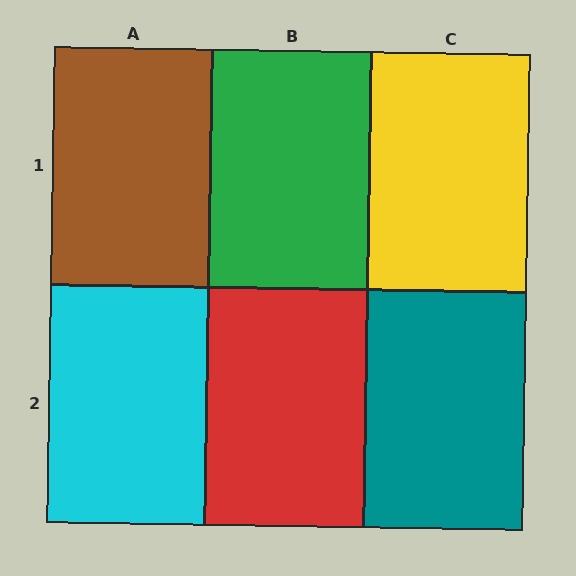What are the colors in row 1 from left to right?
Brown, green, yellow.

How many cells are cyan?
1 cell is cyan.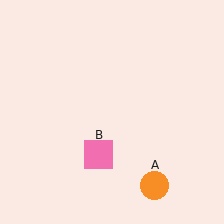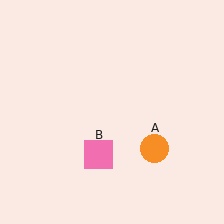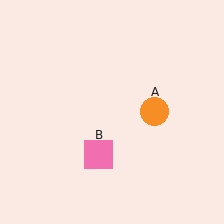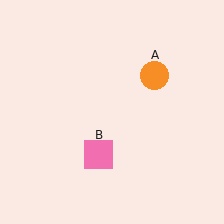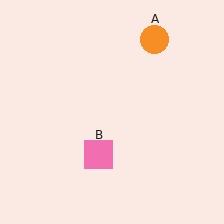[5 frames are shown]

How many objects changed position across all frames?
1 object changed position: orange circle (object A).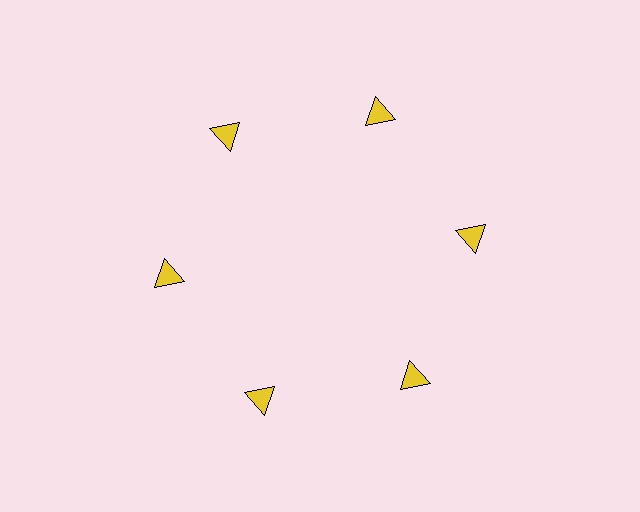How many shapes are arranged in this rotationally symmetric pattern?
There are 6 shapes, arranged in 6 groups of 1.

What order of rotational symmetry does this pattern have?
This pattern has 6-fold rotational symmetry.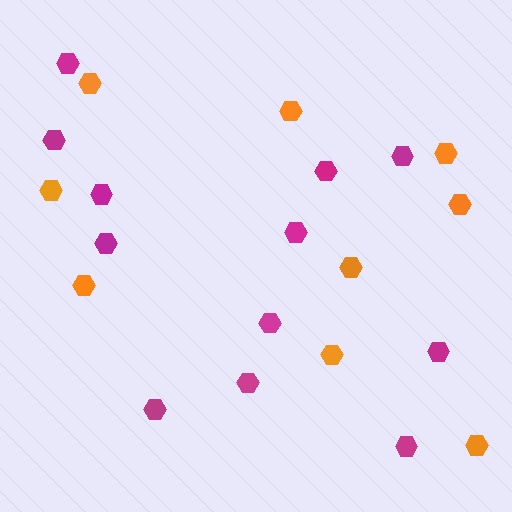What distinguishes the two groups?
There are 2 groups: one group of orange hexagons (9) and one group of magenta hexagons (12).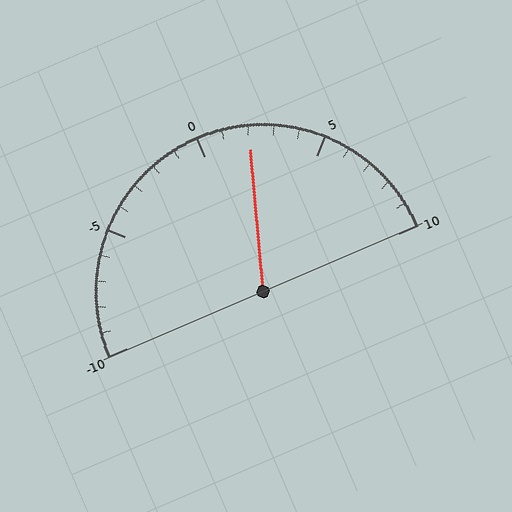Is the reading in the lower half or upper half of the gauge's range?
The reading is in the upper half of the range (-10 to 10).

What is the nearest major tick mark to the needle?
The nearest major tick mark is 0.